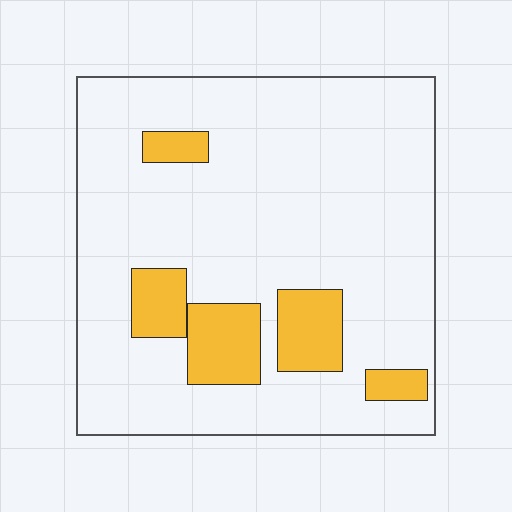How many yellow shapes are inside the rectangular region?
5.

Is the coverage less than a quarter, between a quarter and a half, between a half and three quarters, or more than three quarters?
Less than a quarter.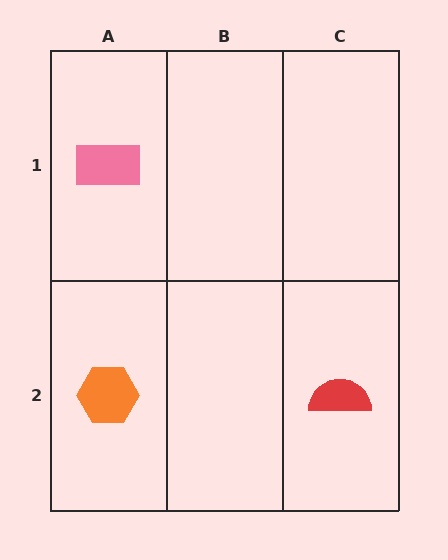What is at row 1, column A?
A pink rectangle.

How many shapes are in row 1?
1 shape.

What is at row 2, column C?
A red semicircle.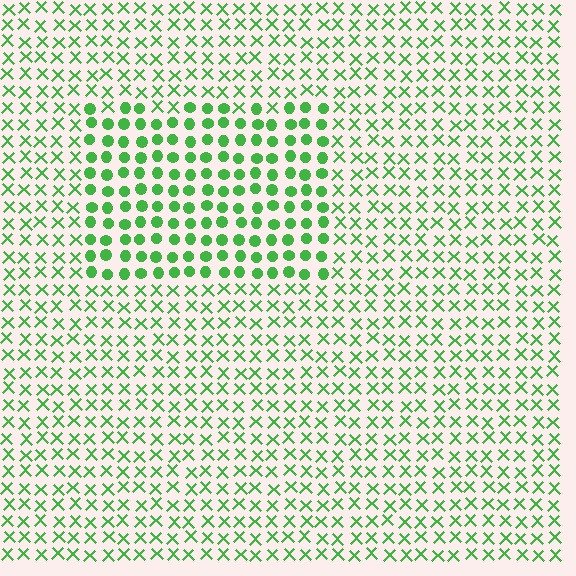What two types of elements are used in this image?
The image uses circles inside the rectangle region and X marks outside it.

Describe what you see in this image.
The image is filled with small green elements arranged in a uniform grid. A rectangle-shaped region contains circles, while the surrounding area contains X marks. The boundary is defined purely by the change in element shape.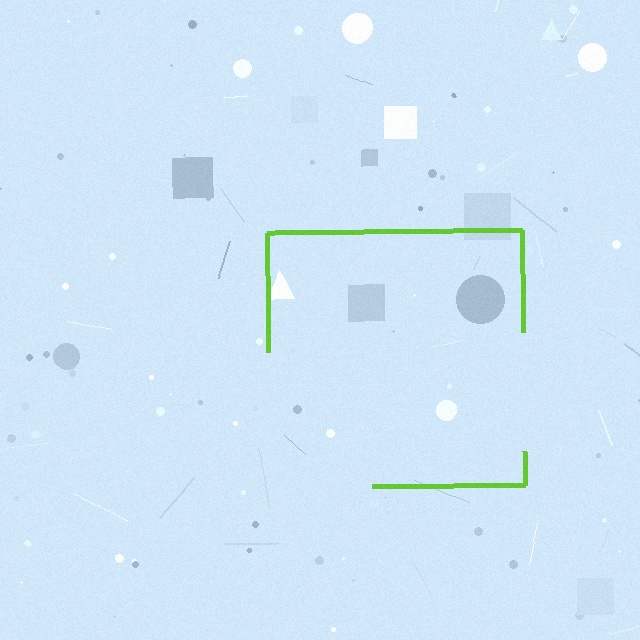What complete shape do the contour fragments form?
The contour fragments form a square.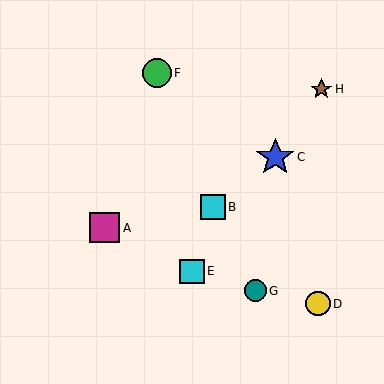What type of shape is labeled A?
Shape A is a magenta square.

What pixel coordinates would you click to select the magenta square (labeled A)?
Click at (105, 228) to select the magenta square A.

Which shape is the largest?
The blue star (labeled C) is the largest.